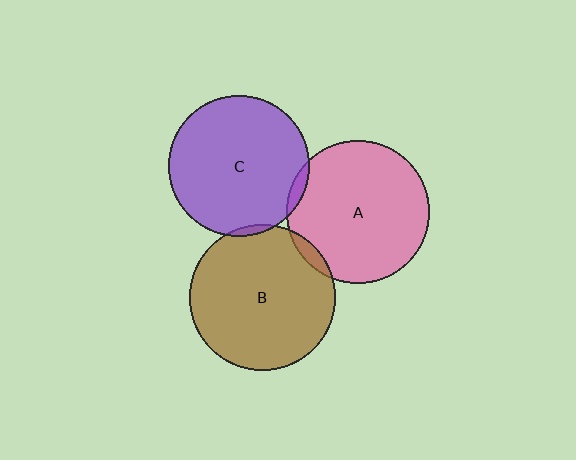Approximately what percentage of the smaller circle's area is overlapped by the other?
Approximately 5%.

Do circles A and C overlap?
Yes.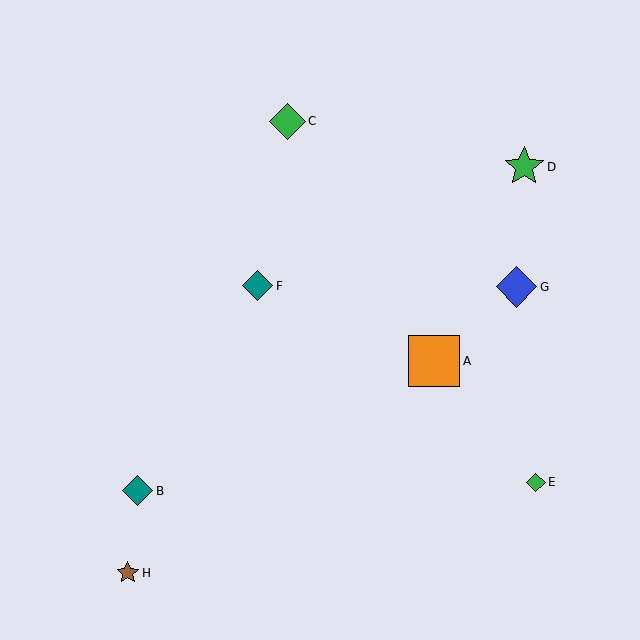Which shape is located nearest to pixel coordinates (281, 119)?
The green diamond (labeled C) at (288, 121) is nearest to that location.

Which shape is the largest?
The orange square (labeled A) is the largest.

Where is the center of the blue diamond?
The center of the blue diamond is at (517, 287).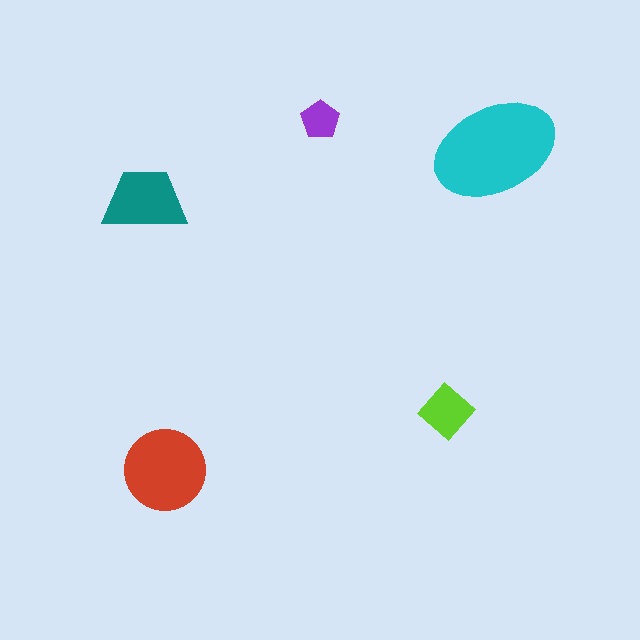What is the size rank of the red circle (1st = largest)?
2nd.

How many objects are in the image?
There are 5 objects in the image.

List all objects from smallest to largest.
The purple pentagon, the lime diamond, the teal trapezoid, the red circle, the cyan ellipse.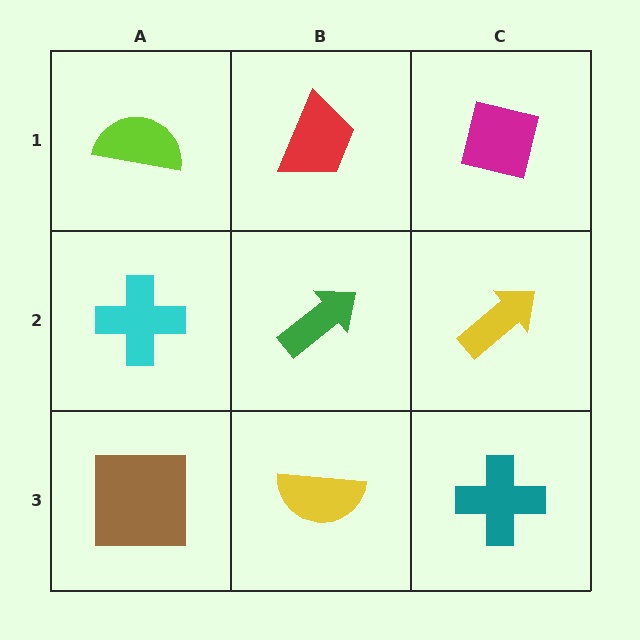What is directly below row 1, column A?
A cyan cross.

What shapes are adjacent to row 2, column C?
A magenta square (row 1, column C), a teal cross (row 3, column C), a green arrow (row 2, column B).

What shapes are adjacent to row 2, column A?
A lime semicircle (row 1, column A), a brown square (row 3, column A), a green arrow (row 2, column B).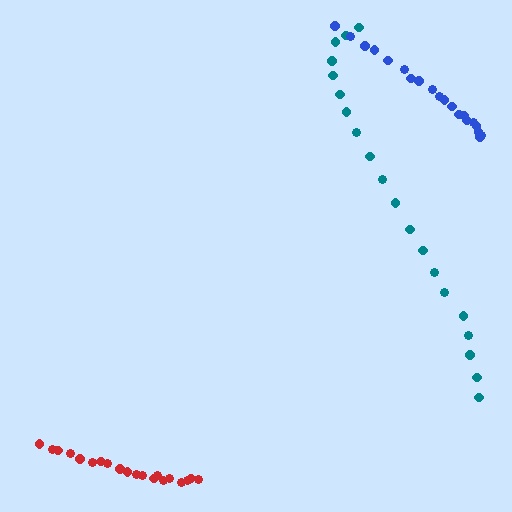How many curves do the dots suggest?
There are 3 distinct paths.